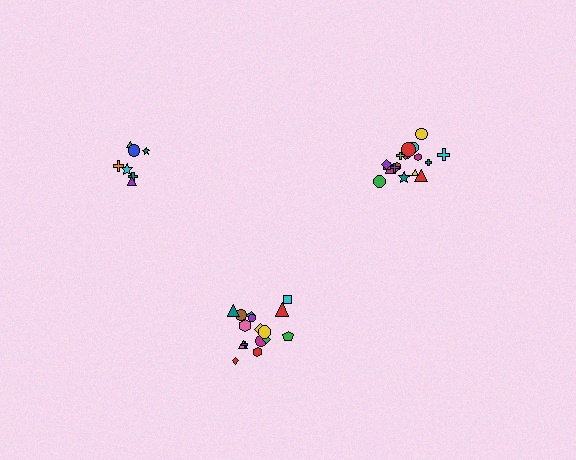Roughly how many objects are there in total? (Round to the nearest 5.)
Roughly 45 objects in total.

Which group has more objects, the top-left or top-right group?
The top-right group.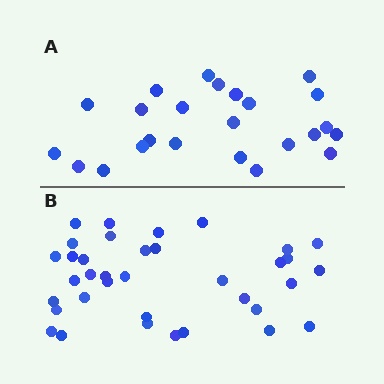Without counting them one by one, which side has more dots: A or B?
Region B (the bottom region) has more dots.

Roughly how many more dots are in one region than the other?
Region B has roughly 12 or so more dots than region A.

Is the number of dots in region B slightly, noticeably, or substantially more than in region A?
Region B has substantially more. The ratio is roughly 1.5 to 1.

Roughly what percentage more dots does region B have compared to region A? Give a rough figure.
About 50% more.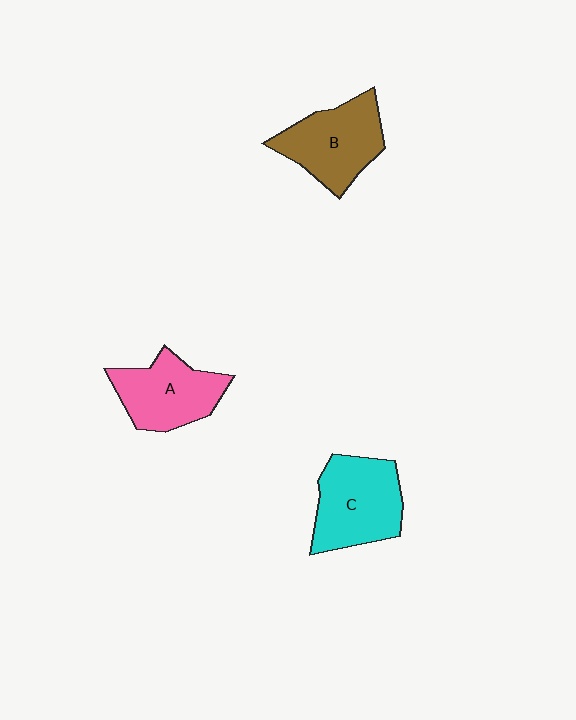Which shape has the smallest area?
Shape A (pink).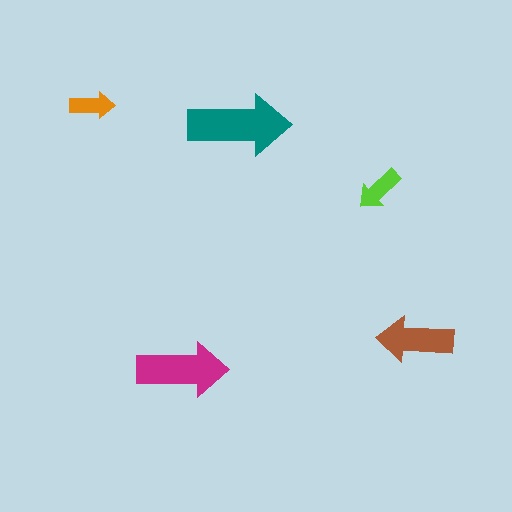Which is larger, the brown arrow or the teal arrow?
The teal one.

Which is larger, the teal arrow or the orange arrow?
The teal one.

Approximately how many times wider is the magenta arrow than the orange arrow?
About 2 times wider.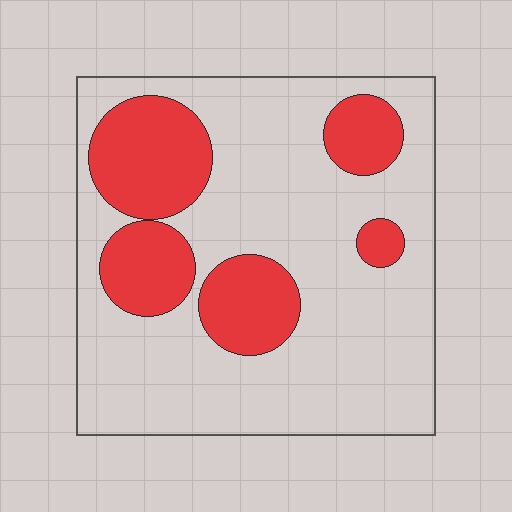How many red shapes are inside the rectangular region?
5.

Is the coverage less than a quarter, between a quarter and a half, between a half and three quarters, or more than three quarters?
Between a quarter and a half.